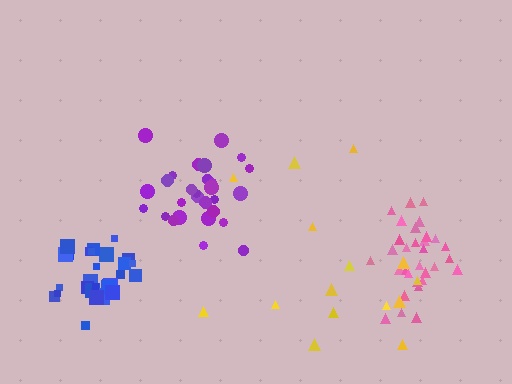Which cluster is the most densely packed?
Blue.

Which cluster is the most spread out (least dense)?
Yellow.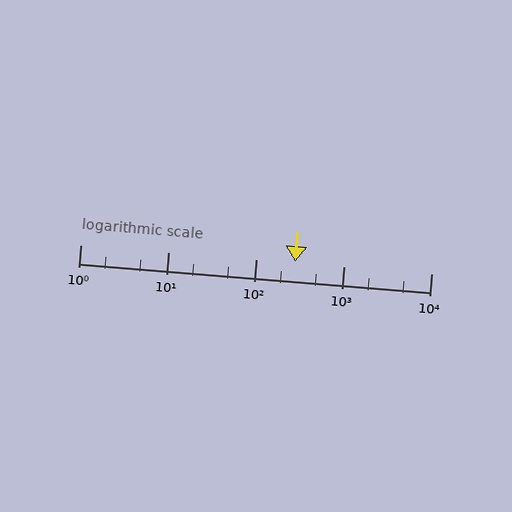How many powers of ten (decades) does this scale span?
The scale spans 4 decades, from 1 to 10000.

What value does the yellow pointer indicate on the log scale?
The pointer indicates approximately 280.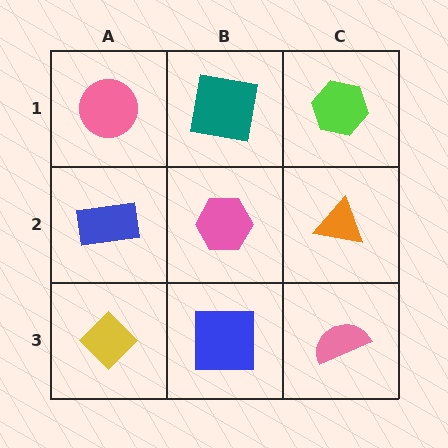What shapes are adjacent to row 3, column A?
A blue rectangle (row 2, column A), a blue square (row 3, column B).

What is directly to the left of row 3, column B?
A yellow diamond.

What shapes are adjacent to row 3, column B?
A pink hexagon (row 2, column B), a yellow diamond (row 3, column A), a pink semicircle (row 3, column C).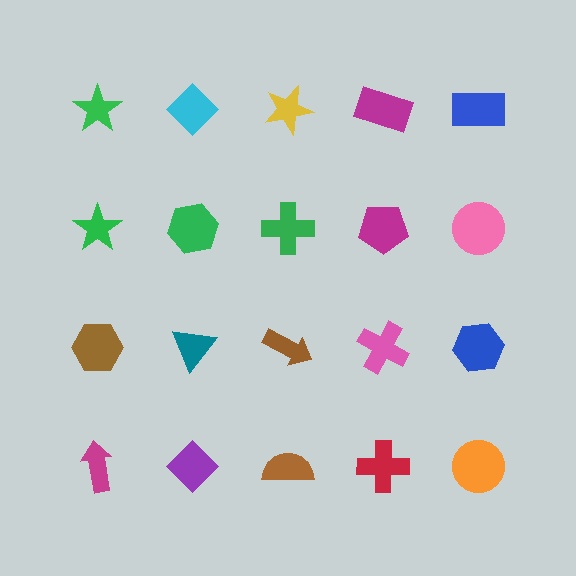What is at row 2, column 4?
A magenta pentagon.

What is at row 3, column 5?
A blue hexagon.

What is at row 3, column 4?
A pink cross.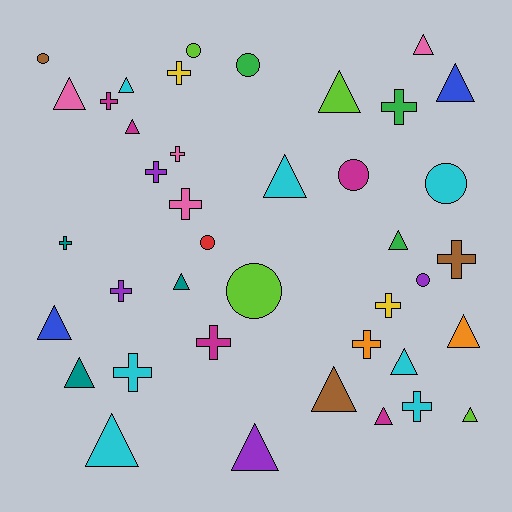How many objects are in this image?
There are 40 objects.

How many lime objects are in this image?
There are 4 lime objects.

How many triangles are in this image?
There are 18 triangles.